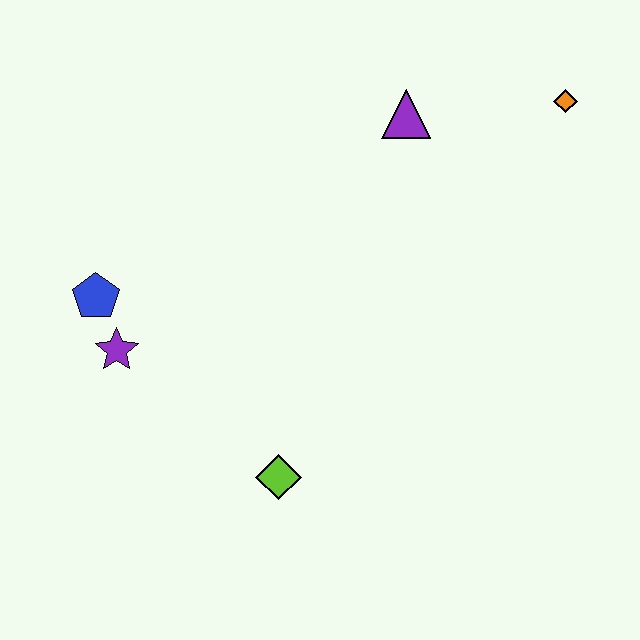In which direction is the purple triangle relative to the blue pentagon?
The purple triangle is to the right of the blue pentagon.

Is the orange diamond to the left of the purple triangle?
No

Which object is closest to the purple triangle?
The orange diamond is closest to the purple triangle.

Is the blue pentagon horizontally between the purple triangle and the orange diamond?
No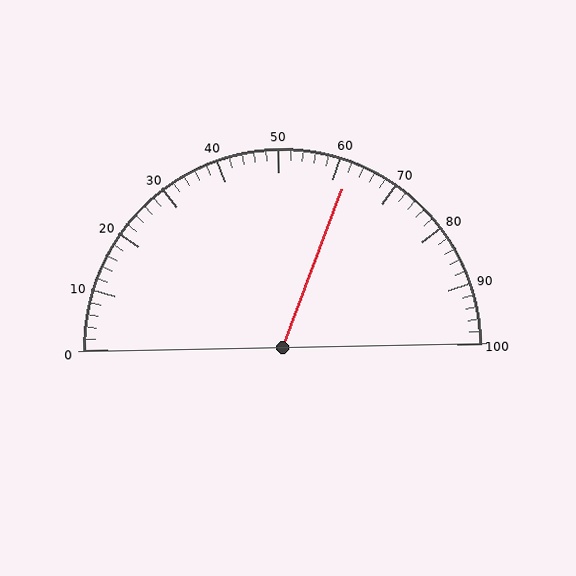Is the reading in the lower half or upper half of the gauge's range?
The reading is in the upper half of the range (0 to 100).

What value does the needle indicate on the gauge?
The needle indicates approximately 62.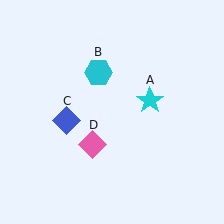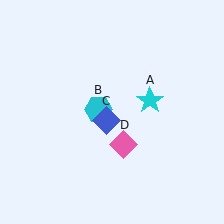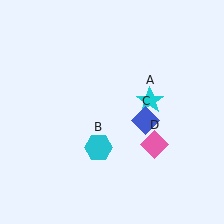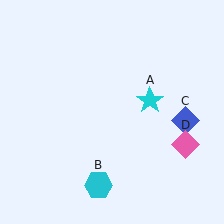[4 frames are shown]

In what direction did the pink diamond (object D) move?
The pink diamond (object D) moved right.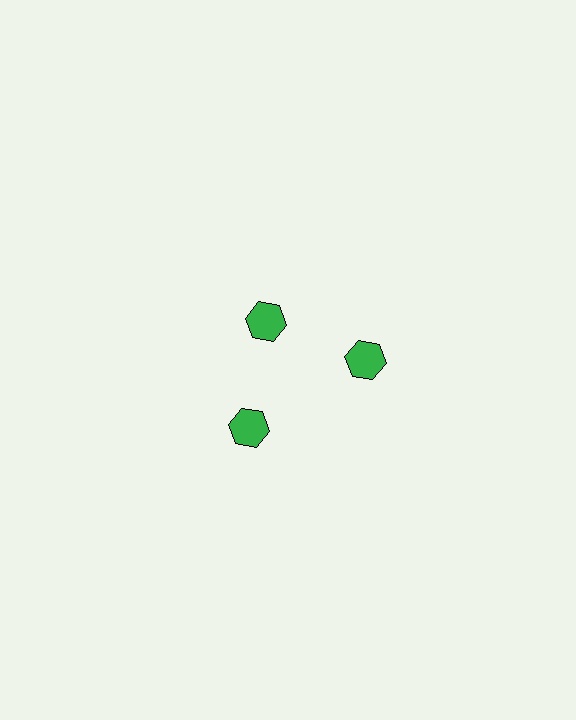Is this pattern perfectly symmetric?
No. The 3 green hexagons are arranged in a ring, but one element near the 11 o'clock position is pulled inward toward the center, breaking the 3-fold rotational symmetry.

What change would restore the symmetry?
The symmetry would be restored by moving it outward, back onto the ring so that all 3 hexagons sit at equal angles and equal distance from the center.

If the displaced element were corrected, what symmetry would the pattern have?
It would have 3-fold rotational symmetry — the pattern would map onto itself every 120 degrees.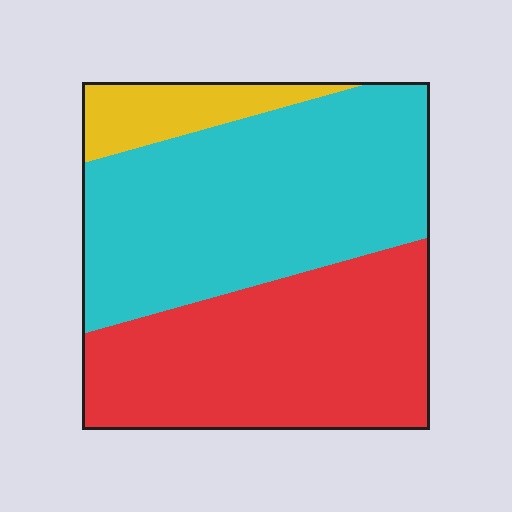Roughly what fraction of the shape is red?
Red covers roughly 40% of the shape.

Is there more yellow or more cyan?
Cyan.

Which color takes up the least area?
Yellow, at roughly 10%.